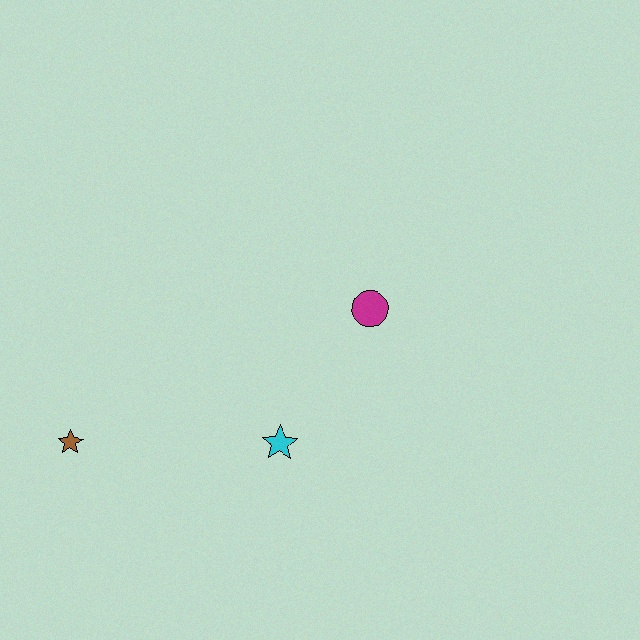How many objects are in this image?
There are 3 objects.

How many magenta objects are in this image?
There is 1 magenta object.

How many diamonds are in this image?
There are no diamonds.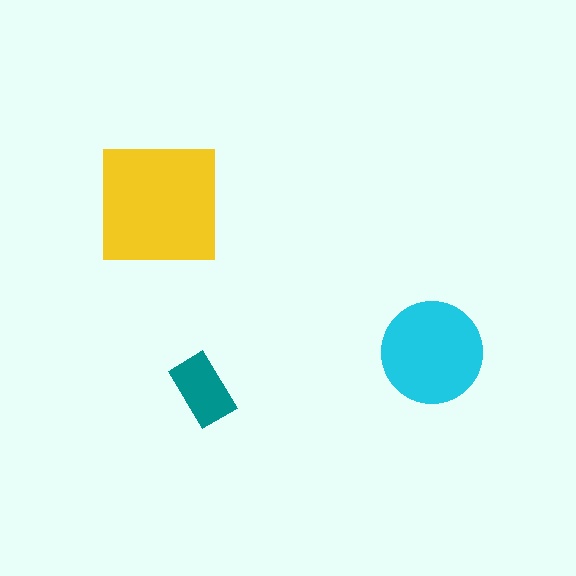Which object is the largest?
The yellow square.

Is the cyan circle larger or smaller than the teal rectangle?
Larger.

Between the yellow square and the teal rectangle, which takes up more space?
The yellow square.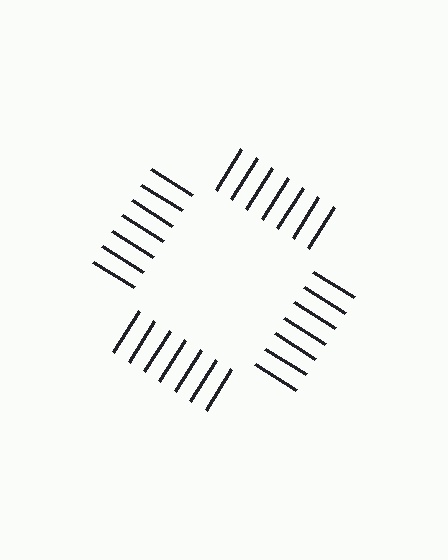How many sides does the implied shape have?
4 sides — the line-ends trace a square.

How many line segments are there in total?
28 — 7 along each of the 4 edges.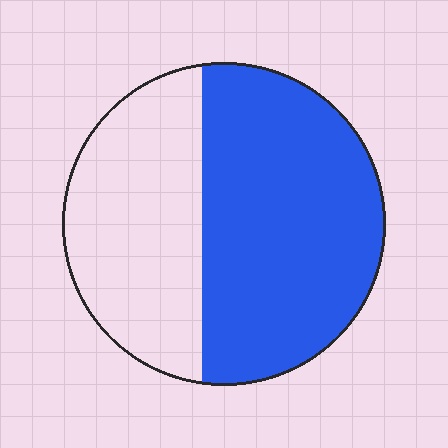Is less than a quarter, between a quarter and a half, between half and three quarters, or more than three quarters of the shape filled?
Between half and three quarters.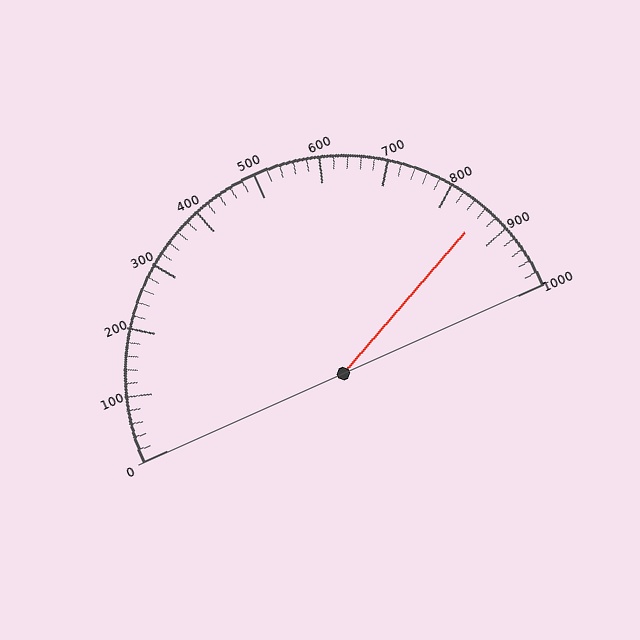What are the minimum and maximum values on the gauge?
The gauge ranges from 0 to 1000.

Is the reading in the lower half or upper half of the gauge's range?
The reading is in the upper half of the range (0 to 1000).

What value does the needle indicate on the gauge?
The needle indicates approximately 860.